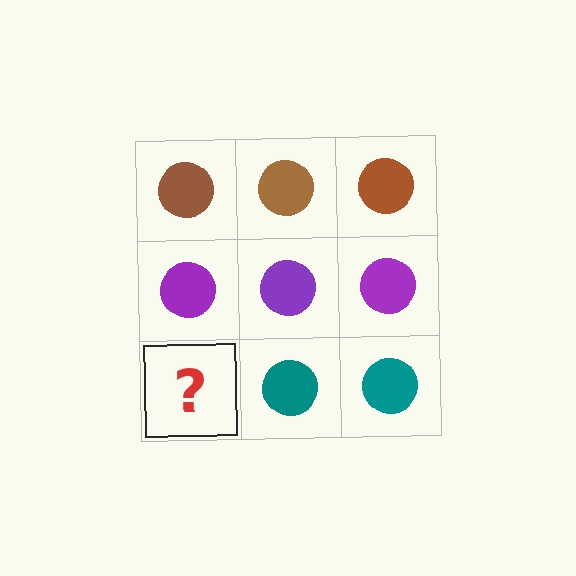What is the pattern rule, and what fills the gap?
The rule is that each row has a consistent color. The gap should be filled with a teal circle.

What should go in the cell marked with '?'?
The missing cell should contain a teal circle.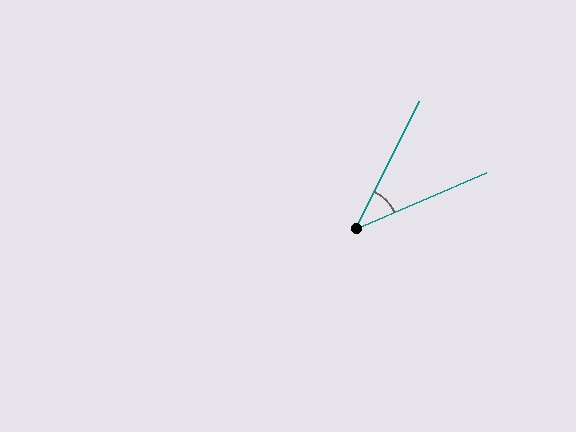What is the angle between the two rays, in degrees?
Approximately 40 degrees.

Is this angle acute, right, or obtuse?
It is acute.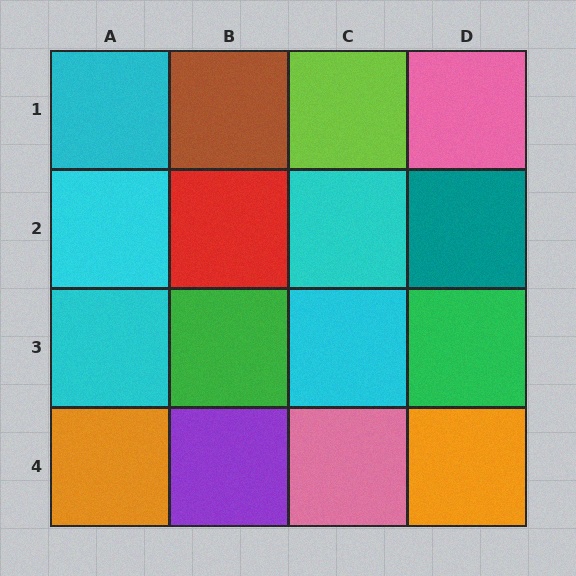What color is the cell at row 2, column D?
Teal.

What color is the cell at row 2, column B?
Red.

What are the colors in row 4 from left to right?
Orange, purple, pink, orange.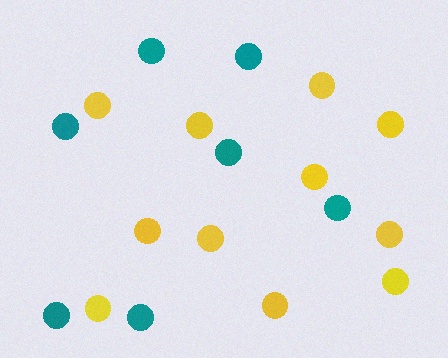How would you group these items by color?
There are 2 groups: one group of teal circles (7) and one group of yellow circles (11).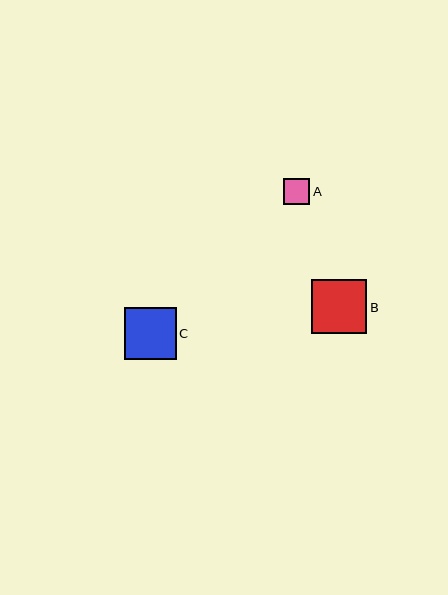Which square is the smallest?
Square A is the smallest with a size of approximately 27 pixels.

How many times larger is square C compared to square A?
Square C is approximately 1.9 times the size of square A.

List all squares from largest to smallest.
From largest to smallest: B, C, A.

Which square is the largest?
Square B is the largest with a size of approximately 55 pixels.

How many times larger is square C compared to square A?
Square C is approximately 1.9 times the size of square A.